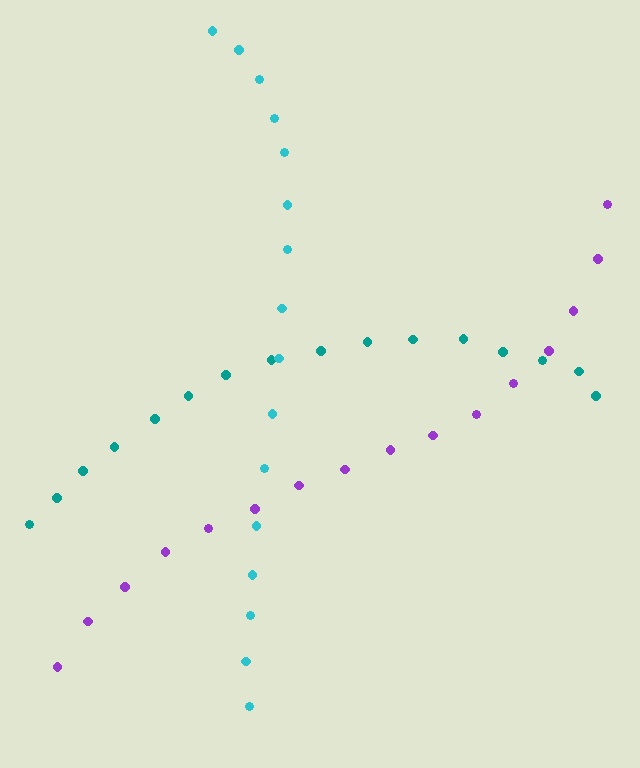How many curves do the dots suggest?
There are 3 distinct paths.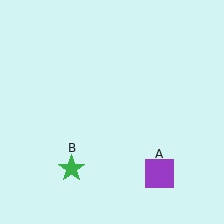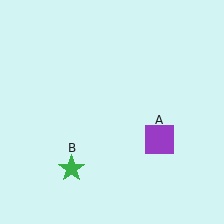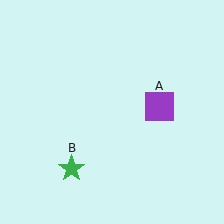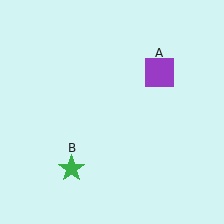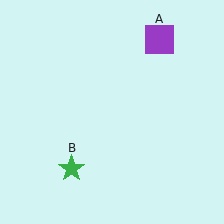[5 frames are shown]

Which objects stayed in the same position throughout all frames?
Green star (object B) remained stationary.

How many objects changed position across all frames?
1 object changed position: purple square (object A).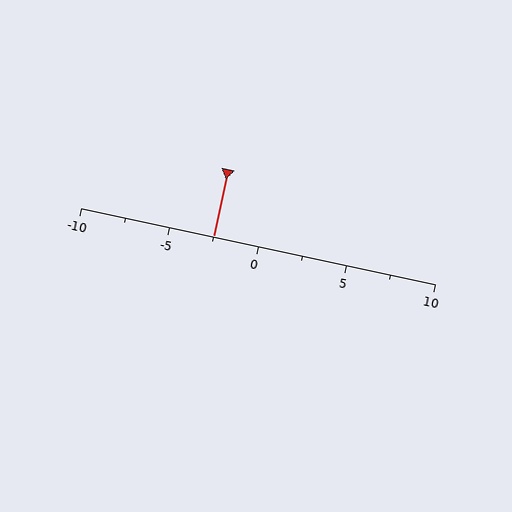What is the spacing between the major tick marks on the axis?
The major ticks are spaced 5 apart.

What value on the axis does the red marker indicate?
The marker indicates approximately -2.5.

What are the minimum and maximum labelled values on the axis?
The axis runs from -10 to 10.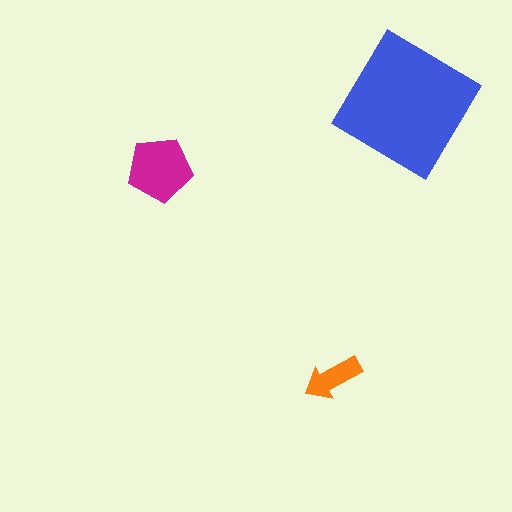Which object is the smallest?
The orange arrow.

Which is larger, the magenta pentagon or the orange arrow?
The magenta pentagon.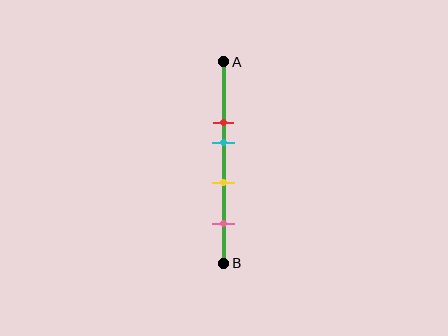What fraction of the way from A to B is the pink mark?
The pink mark is approximately 80% (0.8) of the way from A to B.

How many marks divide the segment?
There are 4 marks dividing the segment.